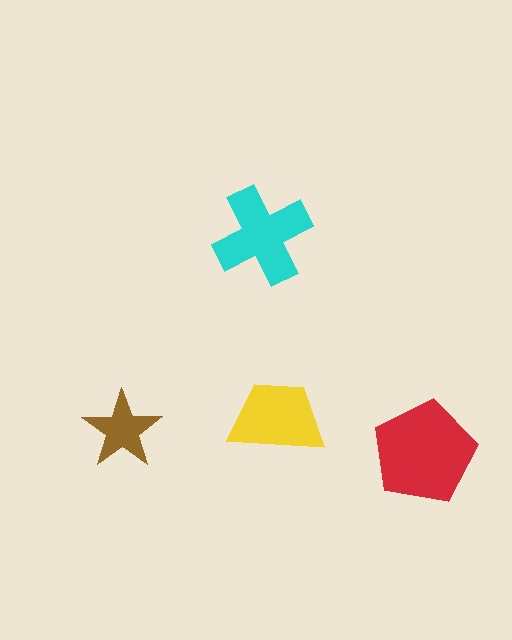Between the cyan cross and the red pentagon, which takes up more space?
The red pentagon.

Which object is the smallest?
The brown star.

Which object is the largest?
The red pentagon.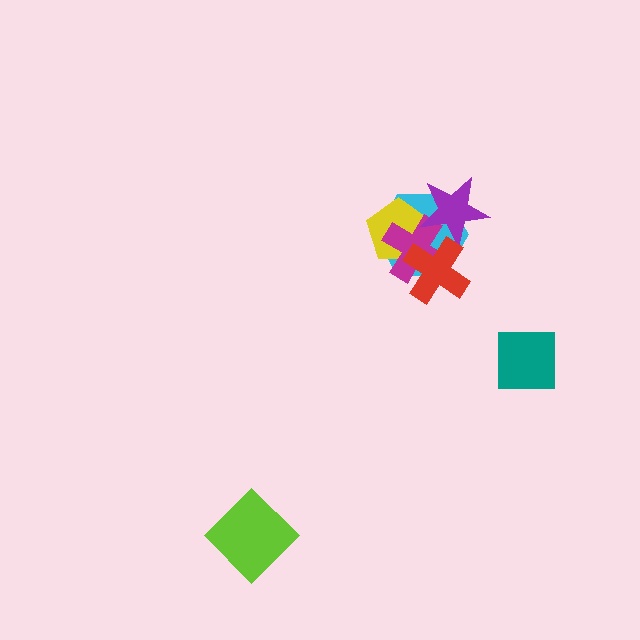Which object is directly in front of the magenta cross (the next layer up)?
The purple star is directly in front of the magenta cross.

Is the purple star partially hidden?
Yes, it is partially covered by another shape.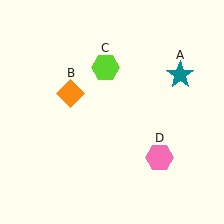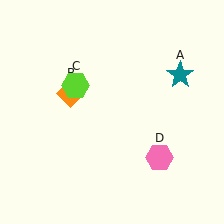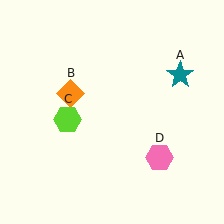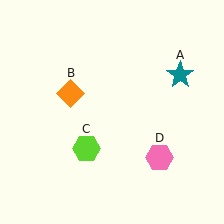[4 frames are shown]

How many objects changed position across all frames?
1 object changed position: lime hexagon (object C).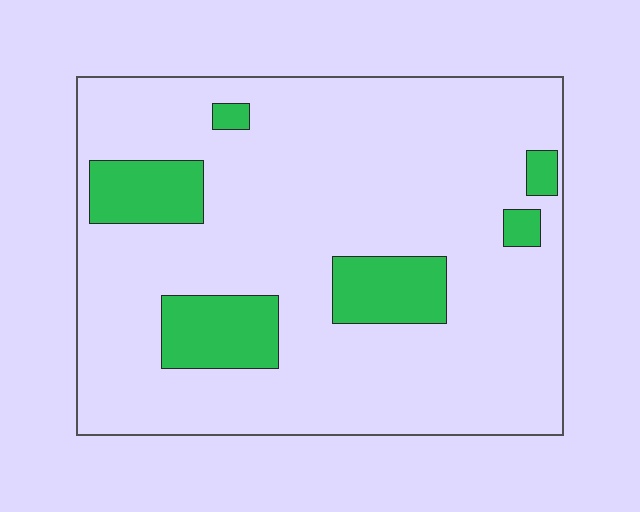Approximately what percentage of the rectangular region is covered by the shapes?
Approximately 15%.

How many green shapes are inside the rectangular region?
6.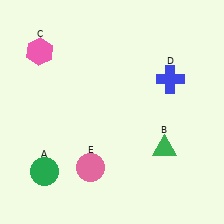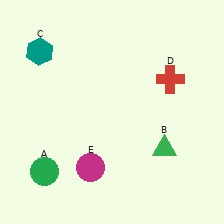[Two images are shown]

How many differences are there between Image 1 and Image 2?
There are 3 differences between the two images.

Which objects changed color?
C changed from pink to teal. D changed from blue to red. E changed from pink to magenta.